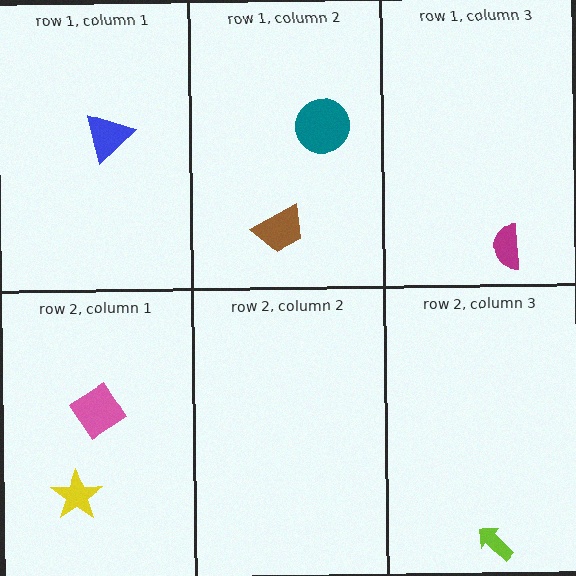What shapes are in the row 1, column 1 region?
The blue triangle.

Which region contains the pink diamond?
The row 2, column 1 region.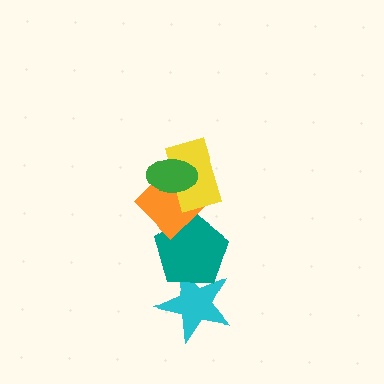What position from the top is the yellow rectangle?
The yellow rectangle is 2nd from the top.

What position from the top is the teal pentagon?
The teal pentagon is 4th from the top.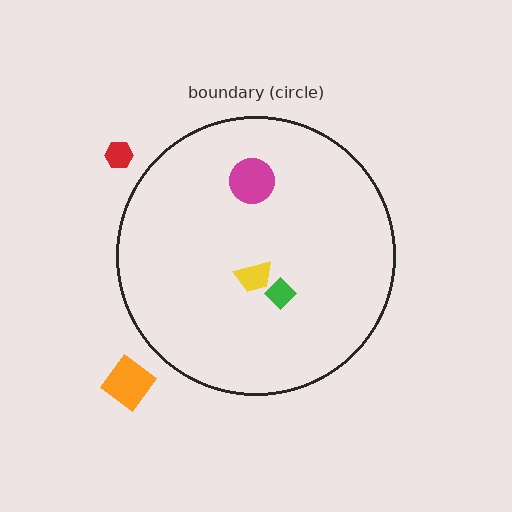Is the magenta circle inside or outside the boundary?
Inside.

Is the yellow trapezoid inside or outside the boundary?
Inside.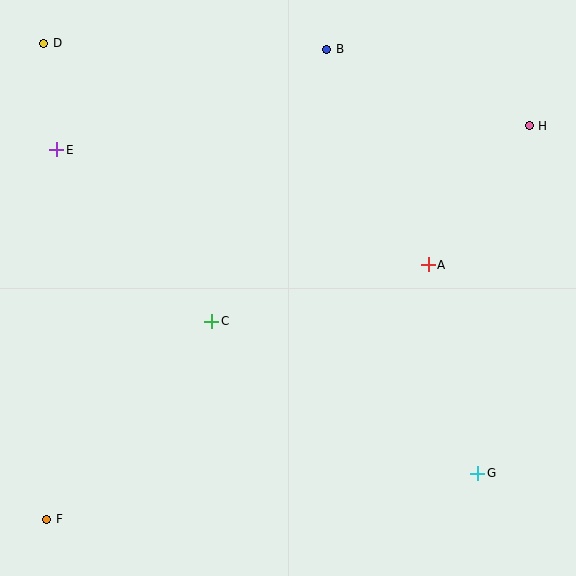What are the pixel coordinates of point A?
Point A is at (428, 265).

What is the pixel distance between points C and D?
The distance between C and D is 325 pixels.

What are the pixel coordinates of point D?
Point D is at (44, 43).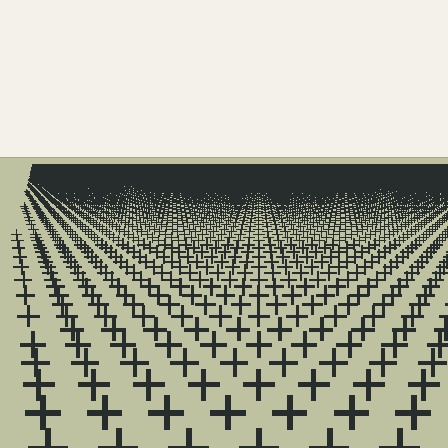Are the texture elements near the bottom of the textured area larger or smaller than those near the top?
Larger. Near the bottom, elements are closer to the viewer and appear at a bigger on-screen size.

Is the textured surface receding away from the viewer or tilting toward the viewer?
The surface is receding away from the viewer. Texture elements get smaller and denser toward the top.